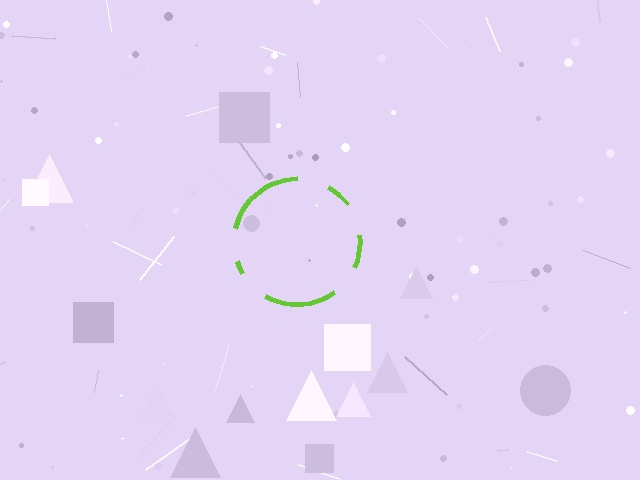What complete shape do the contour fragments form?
The contour fragments form a circle.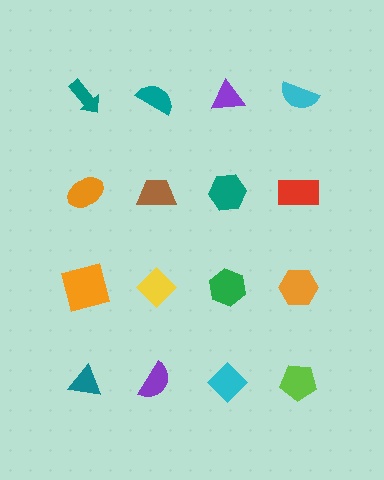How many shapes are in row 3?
4 shapes.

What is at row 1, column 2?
A teal semicircle.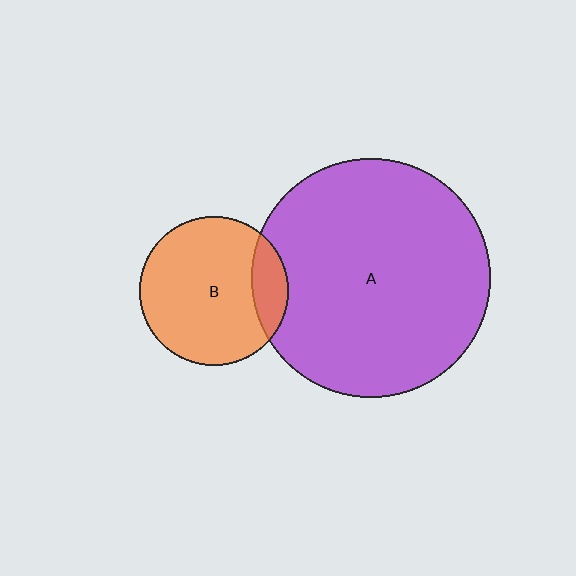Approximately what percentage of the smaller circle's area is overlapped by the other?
Approximately 15%.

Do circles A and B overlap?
Yes.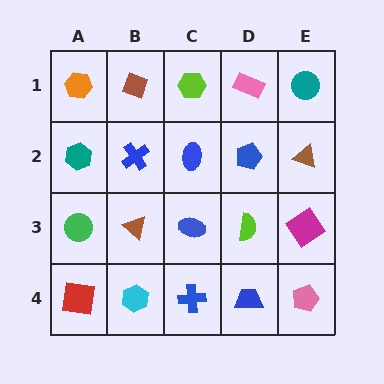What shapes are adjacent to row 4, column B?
A brown triangle (row 3, column B), a red square (row 4, column A), a blue cross (row 4, column C).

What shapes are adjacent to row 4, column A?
A green circle (row 3, column A), a cyan hexagon (row 4, column B).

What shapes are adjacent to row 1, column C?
A blue ellipse (row 2, column C), a brown diamond (row 1, column B), a pink rectangle (row 1, column D).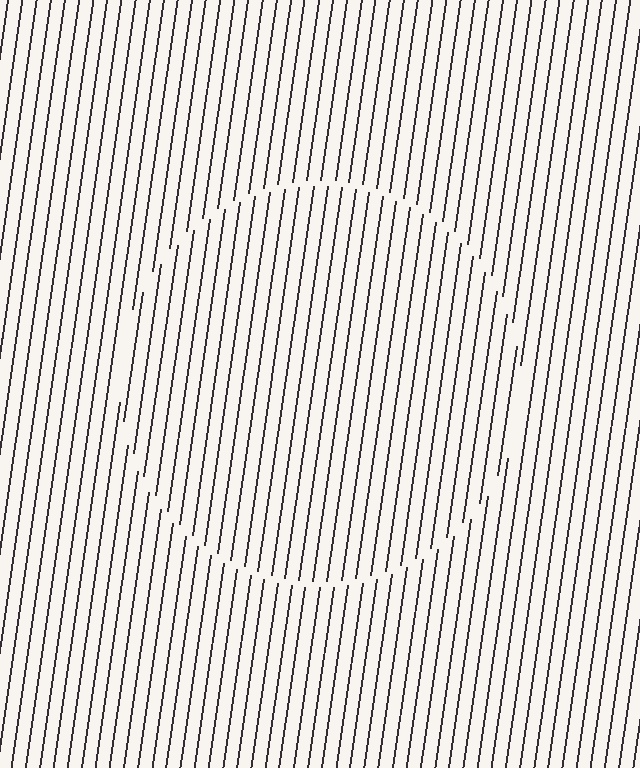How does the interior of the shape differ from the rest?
The interior of the shape contains the same grating, shifted by half a period — the contour is defined by the phase discontinuity where line-ends from the inner and outer gratings abut.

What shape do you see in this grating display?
An illusory circle. The interior of the shape contains the same grating, shifted by half a period — the contour is defined by the phase discontinuity where line-ends from the inner and outer gratings abut.